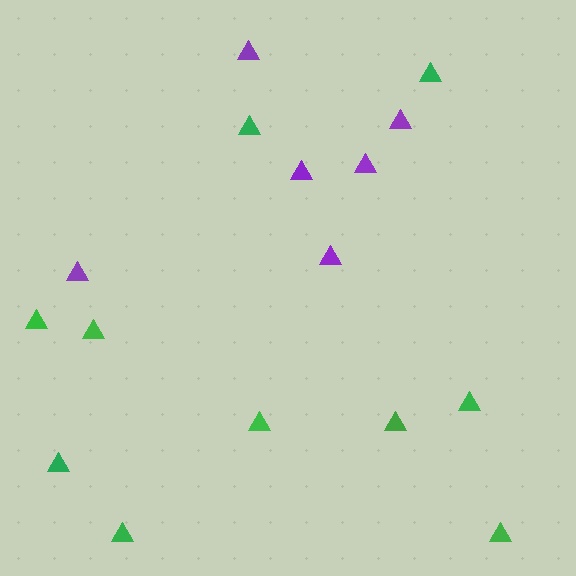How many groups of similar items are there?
There are 2 groups: one group of green triangles (10) and one group of purple triangles (6).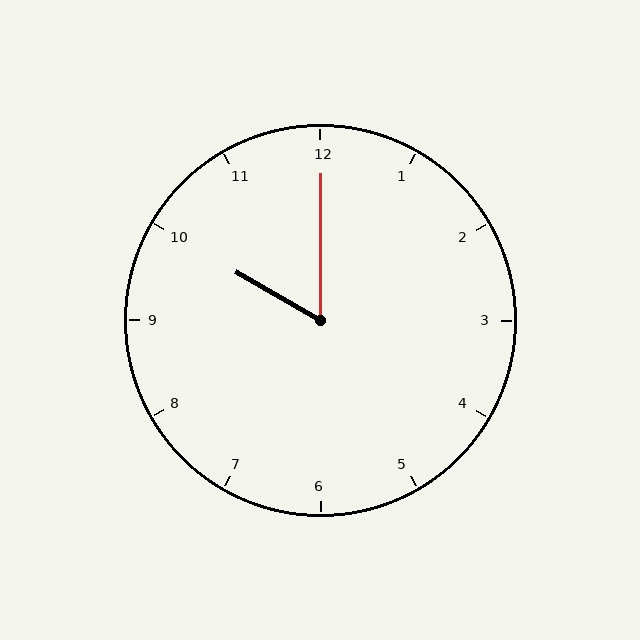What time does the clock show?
10:00.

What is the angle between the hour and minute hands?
Approximately 60 degrees.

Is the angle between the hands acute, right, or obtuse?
It is acute.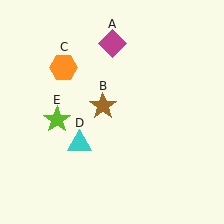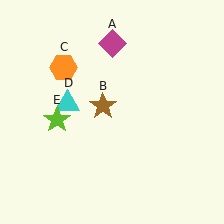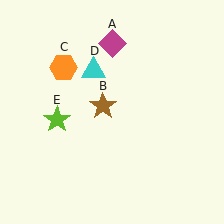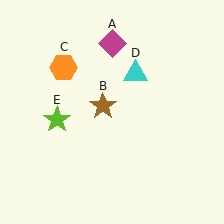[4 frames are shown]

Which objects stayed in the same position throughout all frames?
Magenta diamond (object A) and brown star (object B) and orange hexagon (object C) and lime star (object E) remained stationary.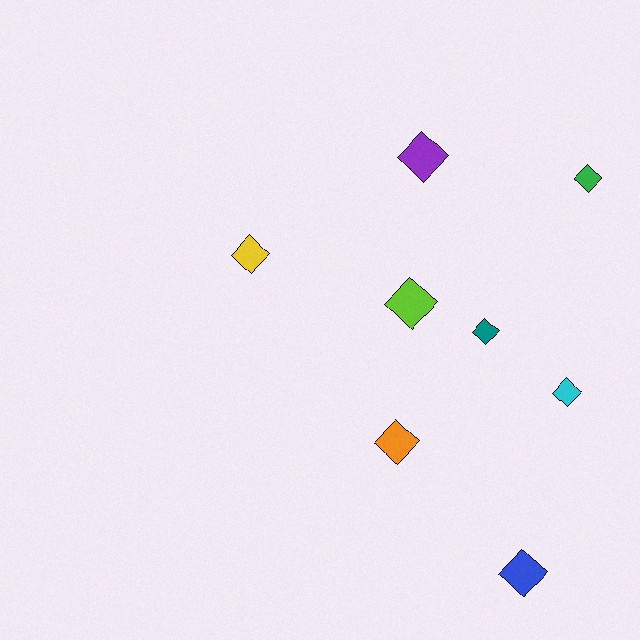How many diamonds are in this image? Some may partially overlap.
There are 8 diamonds.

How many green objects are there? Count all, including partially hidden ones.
There is 1 green object.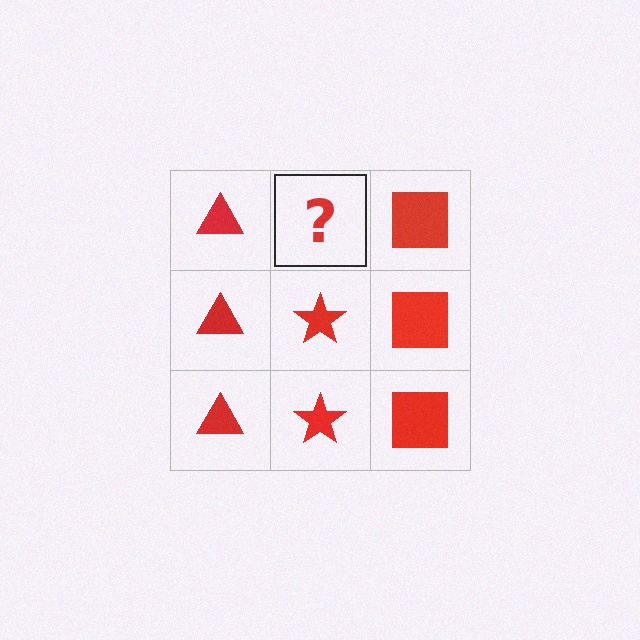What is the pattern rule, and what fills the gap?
The rule is that each column has a consistent shape. The gap should be filled with a red star.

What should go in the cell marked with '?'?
The missing cell should contain a red star.